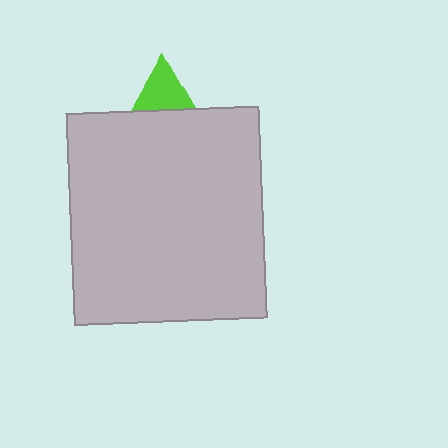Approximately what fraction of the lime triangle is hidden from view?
Roughly 61% of the lime triangle is hidden behind the light gray rectangle.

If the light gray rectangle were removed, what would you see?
You would see the complete lime triangle.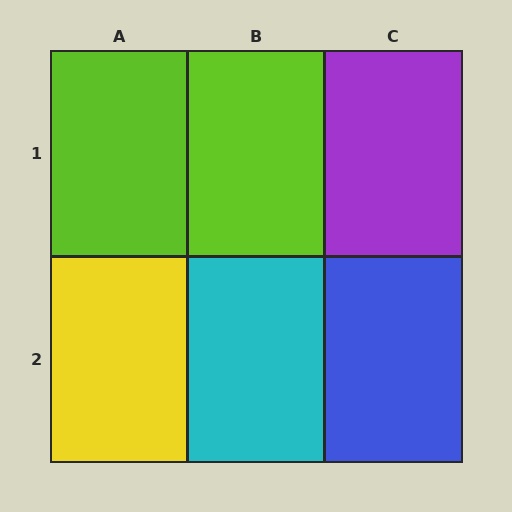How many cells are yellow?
1 cell is yellow.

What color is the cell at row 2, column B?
Cyan.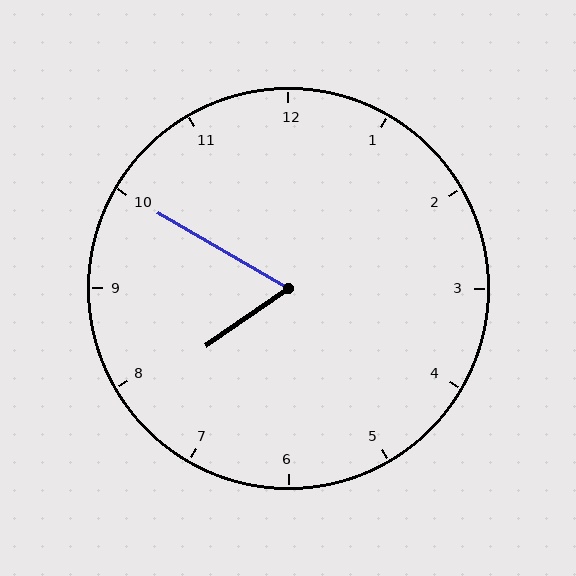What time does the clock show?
7:50.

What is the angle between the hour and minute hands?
Approximately 65 degrees.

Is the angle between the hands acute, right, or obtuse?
It is acute.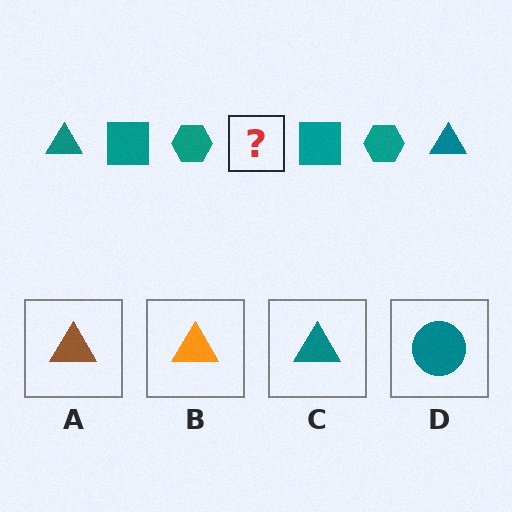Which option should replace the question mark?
Option C.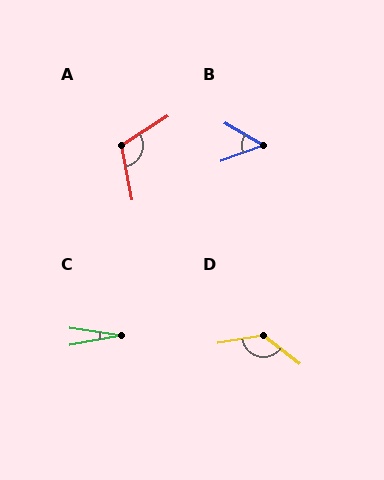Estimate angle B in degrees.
Approximately 50 degrees.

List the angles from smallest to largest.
C (19°), B (50°), A (111°), D (133°).